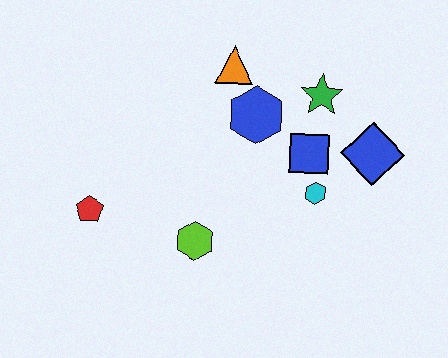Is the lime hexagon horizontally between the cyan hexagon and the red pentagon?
Yes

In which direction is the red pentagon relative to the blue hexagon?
The red pentagon is to the left of the blue hexagon.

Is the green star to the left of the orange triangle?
No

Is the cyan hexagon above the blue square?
No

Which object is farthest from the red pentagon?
The blue diamond is farthest from the red pentagon.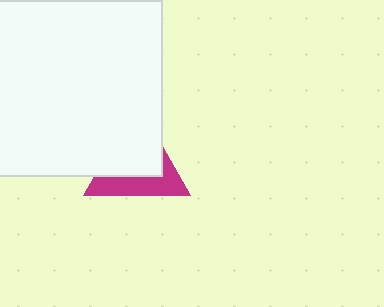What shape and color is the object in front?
The object in front is a white rectangle.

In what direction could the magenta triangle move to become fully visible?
The magenta triangle could move toward the lower-right. That would shift it out from behind the white rectangle entirely.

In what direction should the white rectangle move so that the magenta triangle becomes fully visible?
The white rectangle should move toward the upper-left. That is the shortest direction to clear the overlap and leave the magenta triangle fully visible.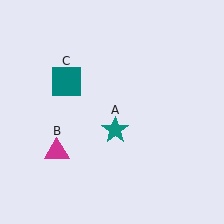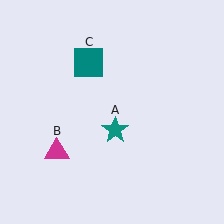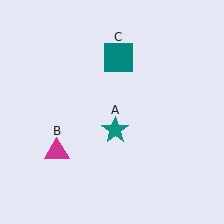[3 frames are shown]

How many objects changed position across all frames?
1 object changed position: teal square (object C).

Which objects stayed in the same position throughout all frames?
Teal star (object A) and magenta triangle (object B) remained stationary.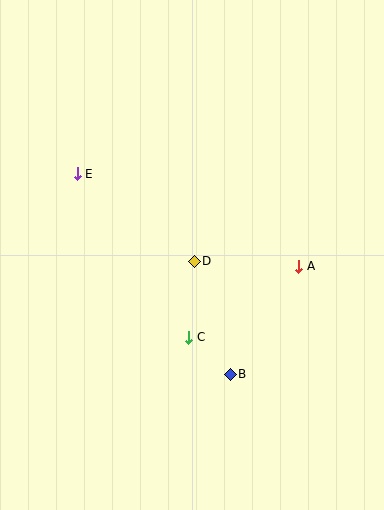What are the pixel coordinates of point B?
Point B is at (230, 374).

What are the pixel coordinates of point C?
Point C is at (189, 337).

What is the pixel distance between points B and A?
The distance between B and A is 128 pixels.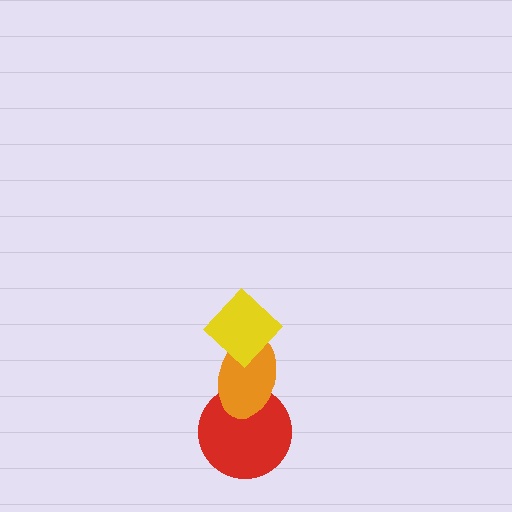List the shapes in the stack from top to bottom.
From top to bottom: the yellow diamond, the orange ellipse, the red circle.